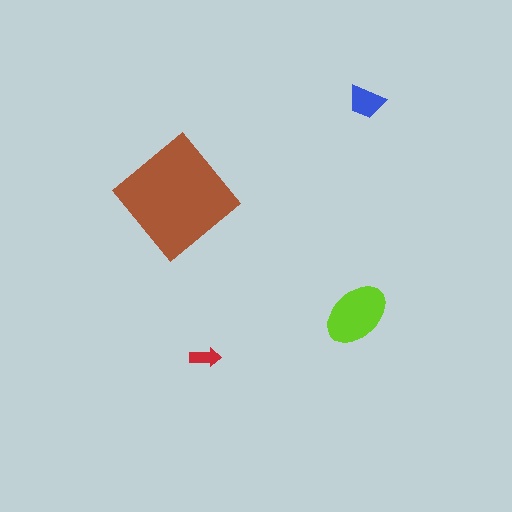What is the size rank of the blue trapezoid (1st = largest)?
3rd.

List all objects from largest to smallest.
The brown diamond, the lime ellipse, the blue trapezoid, the red arrow.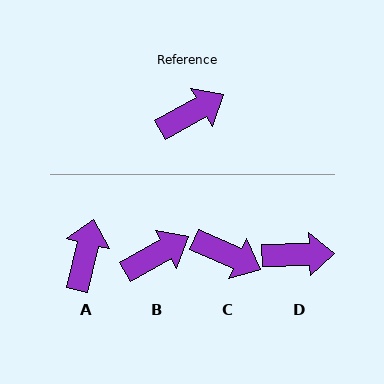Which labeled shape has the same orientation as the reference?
B.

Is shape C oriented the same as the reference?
No, it is off by about 53 degrees.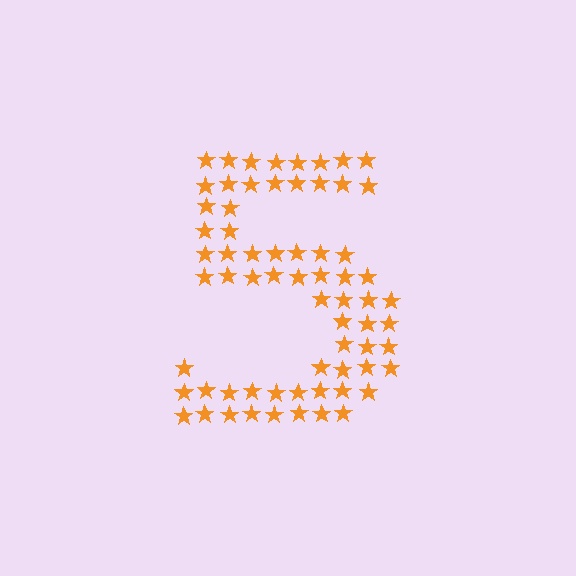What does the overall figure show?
The overall figure shows the digit 5.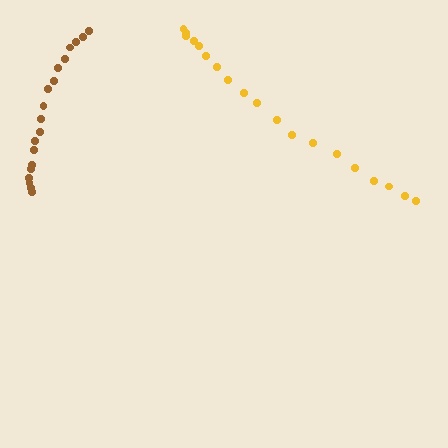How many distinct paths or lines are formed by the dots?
There are 2 distinct paths.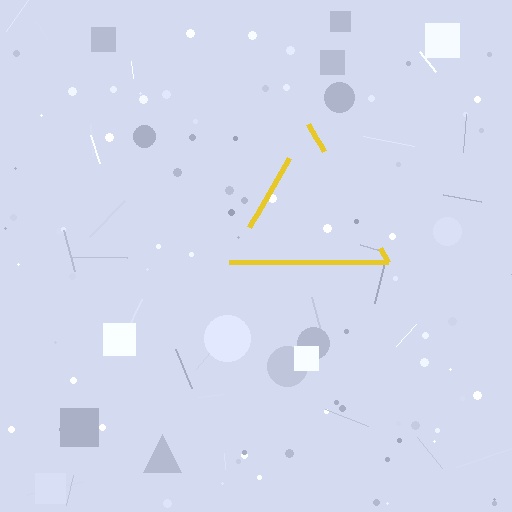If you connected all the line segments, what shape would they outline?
They would outline a triangle.